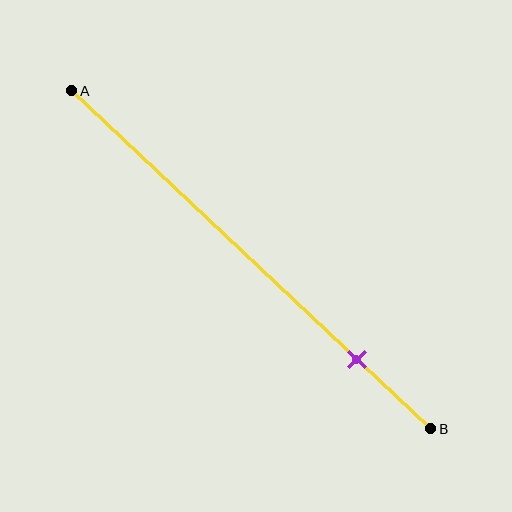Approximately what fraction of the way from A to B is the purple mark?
The purple mark is approximately 80% of the way from A to B.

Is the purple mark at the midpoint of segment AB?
No, the mark is at about 80% from A, not at the 50% midpoint.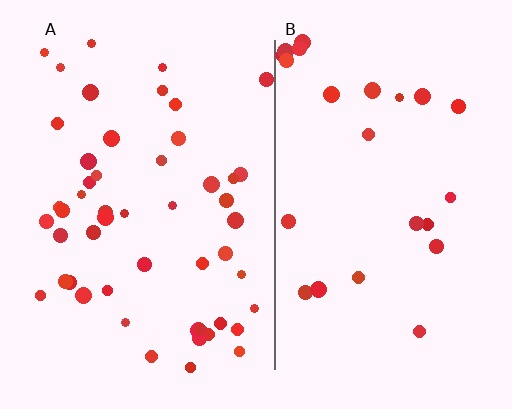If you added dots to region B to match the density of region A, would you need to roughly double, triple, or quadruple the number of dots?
Approximately double.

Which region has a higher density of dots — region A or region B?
A (the left).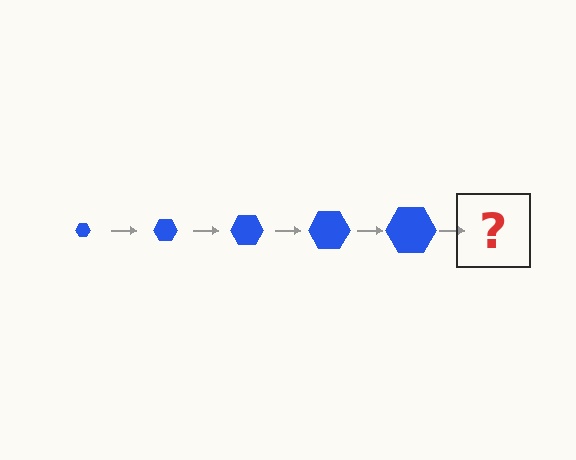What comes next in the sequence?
The next element should be a blue hexagon, larger than the previous one.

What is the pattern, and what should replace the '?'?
The pattern is that the hexagon gets progressively larger each step. The '?' should be a blue hexagon, larger than the previous one.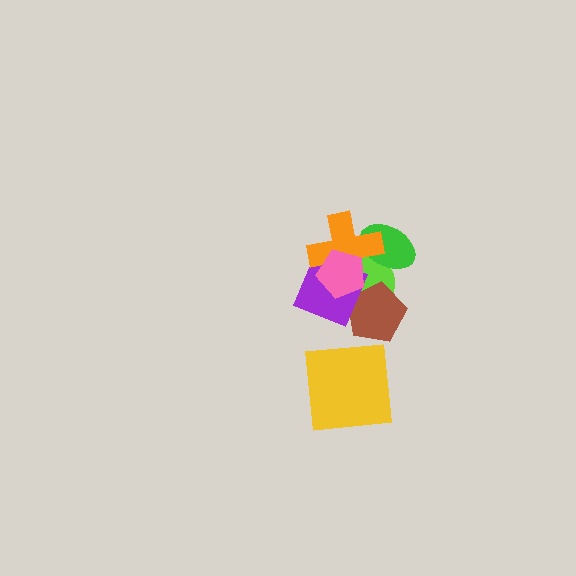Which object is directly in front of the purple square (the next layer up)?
The orange cross is directly in front of the purple square.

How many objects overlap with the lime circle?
5 objects overlap with the lime circle.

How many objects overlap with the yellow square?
0 objects overlap with the yellow square.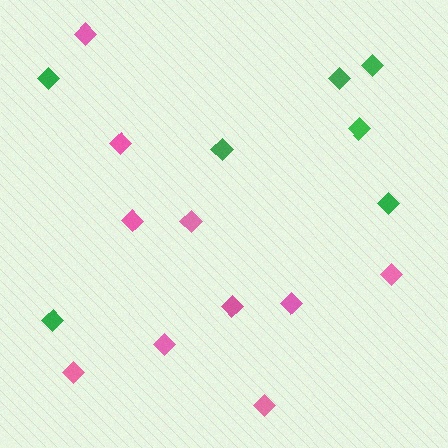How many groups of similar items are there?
There are 2 groups: one group of pink diamonds (10) and one group of green diamonds (7).